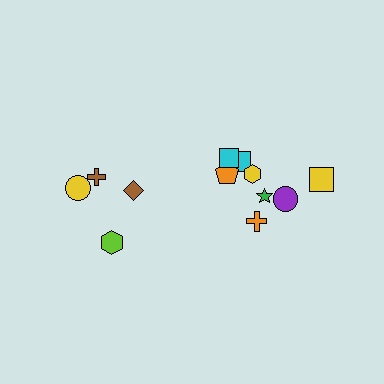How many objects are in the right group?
There are 8 objects.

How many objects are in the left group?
There are 4 objects.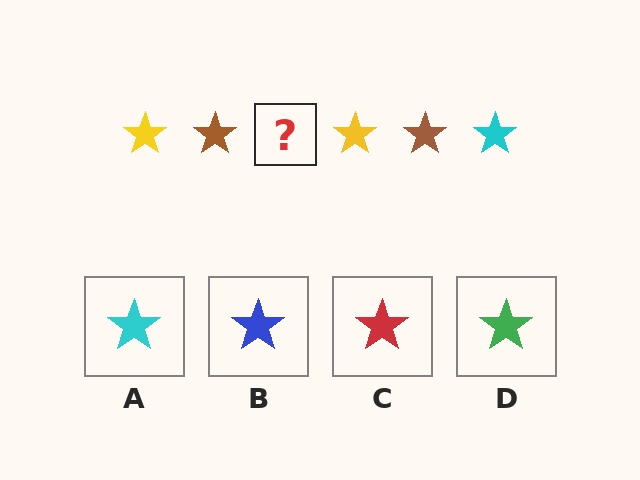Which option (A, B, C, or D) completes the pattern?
A.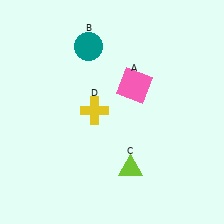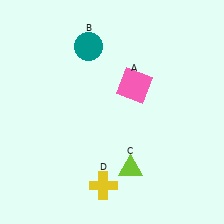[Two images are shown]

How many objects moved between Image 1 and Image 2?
1 object moved between the two images.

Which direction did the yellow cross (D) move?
The yellow cross (D) moved down.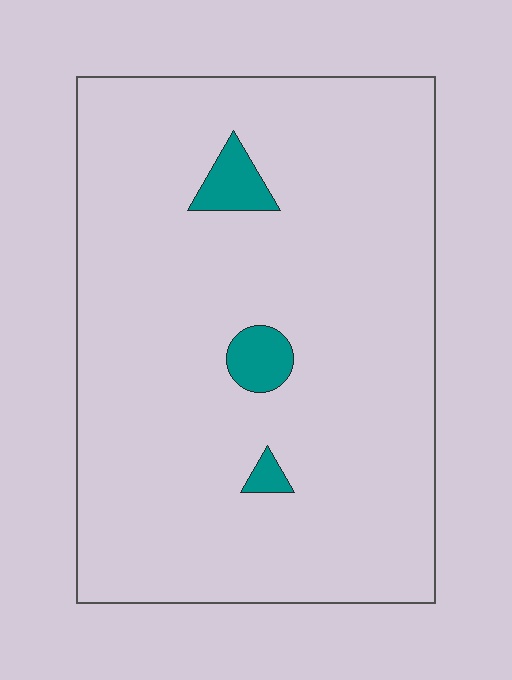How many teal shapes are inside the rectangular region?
3.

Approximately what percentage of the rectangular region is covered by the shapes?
Approximately 5%.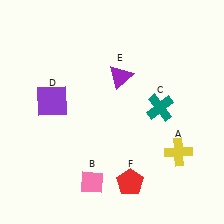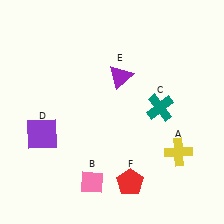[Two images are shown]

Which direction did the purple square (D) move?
The purple square (D) moved down.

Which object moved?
The purple square (D) moved down.